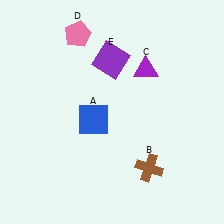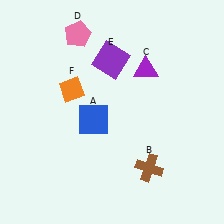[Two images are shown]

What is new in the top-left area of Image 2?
An orange diamond (F) was added in the top-left area of Image 2.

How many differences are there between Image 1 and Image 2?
There is 1 difference between the two images.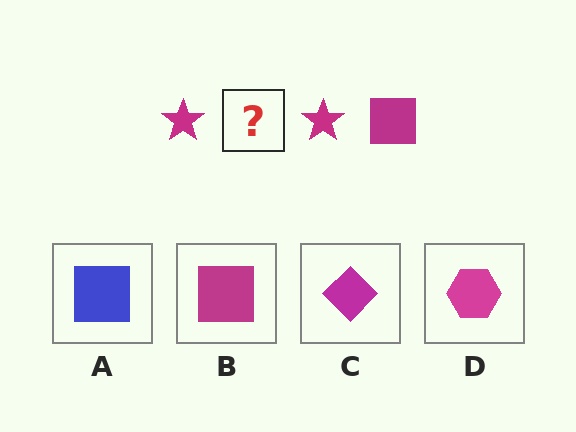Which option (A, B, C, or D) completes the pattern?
B.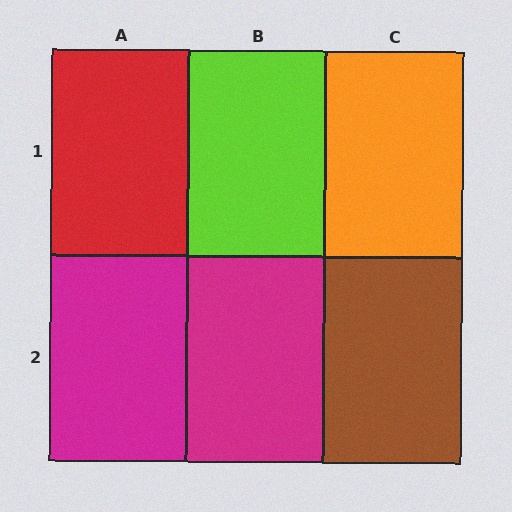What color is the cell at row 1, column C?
Orange.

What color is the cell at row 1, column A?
Red.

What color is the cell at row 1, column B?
Lime.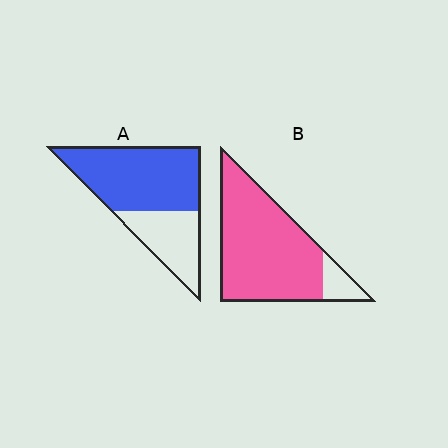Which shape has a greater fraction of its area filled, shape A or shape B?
Shape B.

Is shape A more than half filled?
Yes.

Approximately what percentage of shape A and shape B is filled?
A is approximately 65% and B is approximately 90%.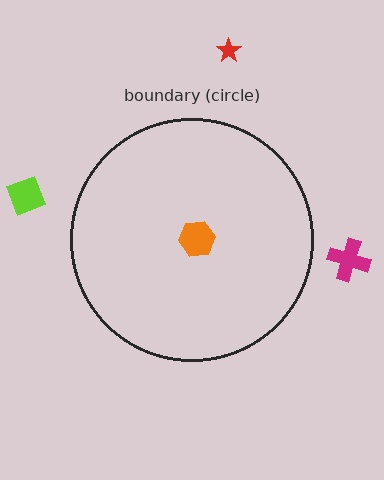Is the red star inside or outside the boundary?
Outside.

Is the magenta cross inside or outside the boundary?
Outside.